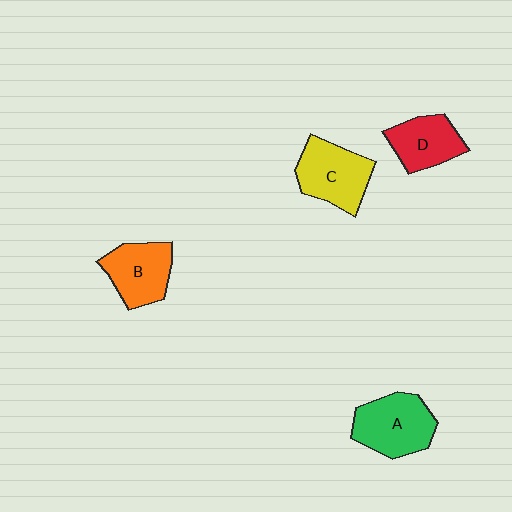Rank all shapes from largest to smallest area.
From largest to smallest: A (green), C (yellow), B (orange), D (red).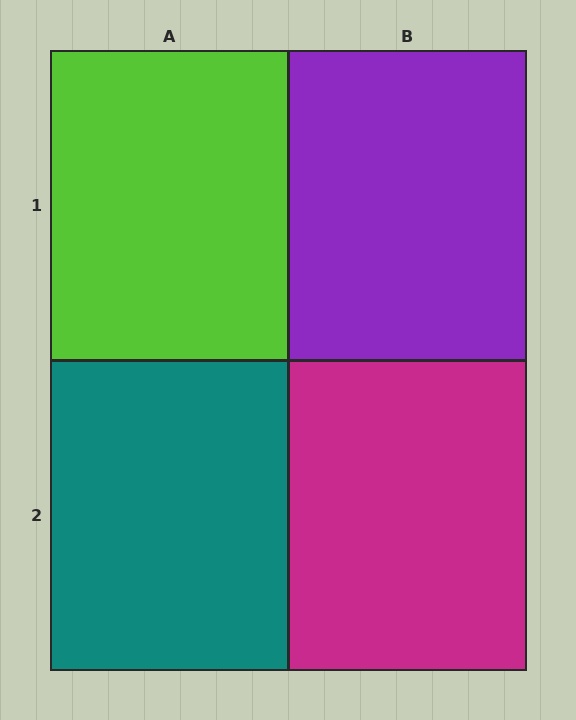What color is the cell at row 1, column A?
Lime.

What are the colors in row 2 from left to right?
Teal, magenta.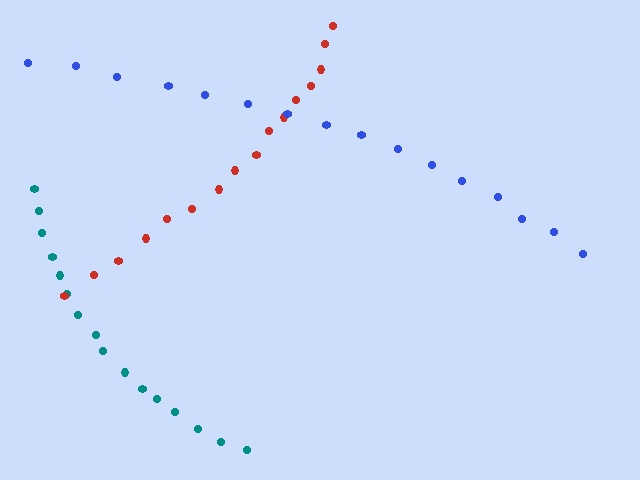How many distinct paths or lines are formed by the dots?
There are 3 distinct paths.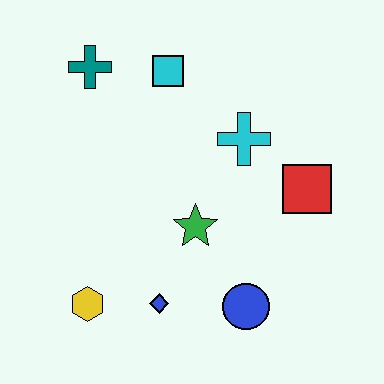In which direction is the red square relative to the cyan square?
The red square is to the right of the cyan square.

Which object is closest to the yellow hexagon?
The blue diamond is closest to the yellow hexagon.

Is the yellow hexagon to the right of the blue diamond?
No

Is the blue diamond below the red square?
Yes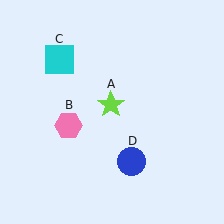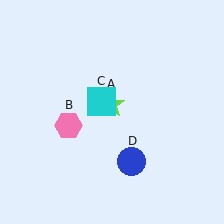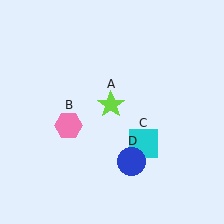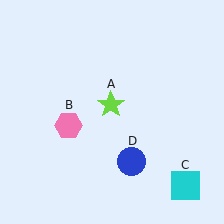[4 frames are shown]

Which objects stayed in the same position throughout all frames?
Lime star (object A) and pink hexagon (object B) and blue circle (object D) remained stationary.